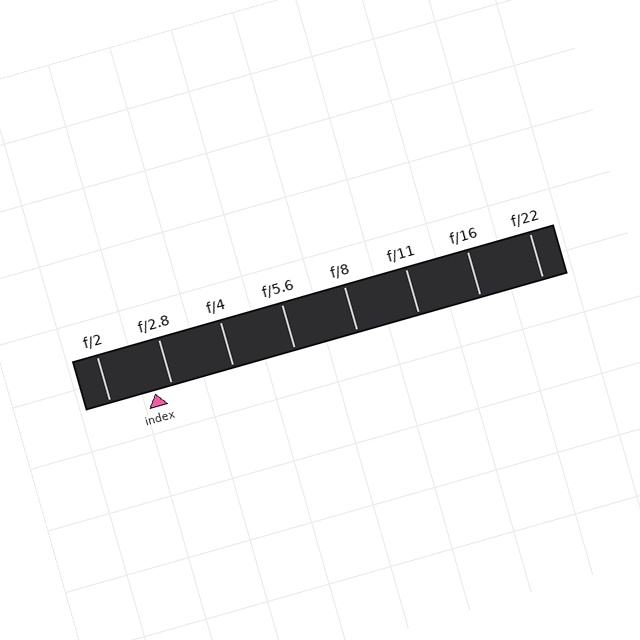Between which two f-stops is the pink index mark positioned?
The index mark is between f/2 and f/2.8.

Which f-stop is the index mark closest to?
The index mark is closest to f/2.8.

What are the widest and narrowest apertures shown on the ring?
The widest aperture shown is f/2 and the narrowest is f/22.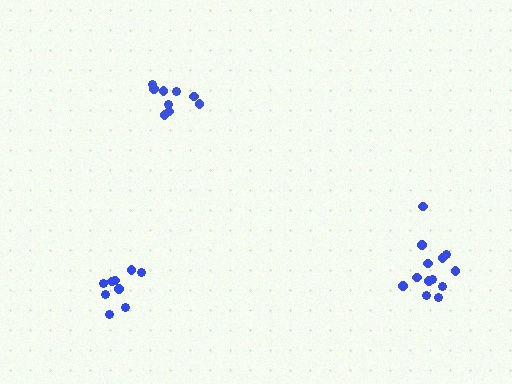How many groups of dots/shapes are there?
There are 3 groups.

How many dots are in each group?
Group 1: 9 dots, Group 2: 9 dots, Group 3: 13 dots (31 total).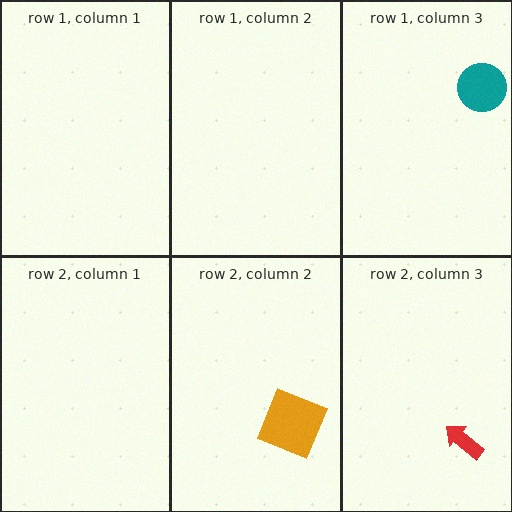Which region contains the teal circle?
The row 1, column 3 region.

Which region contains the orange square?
The row 2, column 2 region.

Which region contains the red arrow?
The row 2, column 3 region.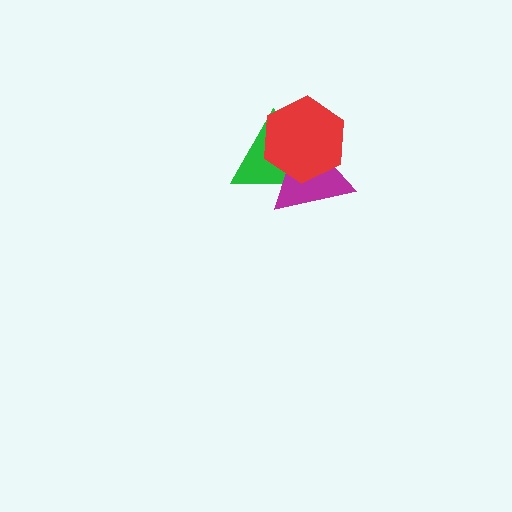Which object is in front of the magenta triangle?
The red hexagon is in front of the magenta triangle.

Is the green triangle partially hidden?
Yes, it is partially covered by another shape.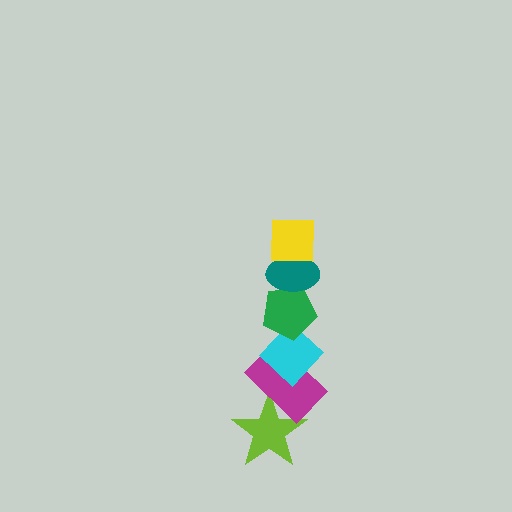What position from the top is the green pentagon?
The green pentagon is 3rd from the top.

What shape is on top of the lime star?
The magenta rectangle is on top of the lime star.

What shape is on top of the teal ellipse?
The yellow square is on top of the teal ellipse.